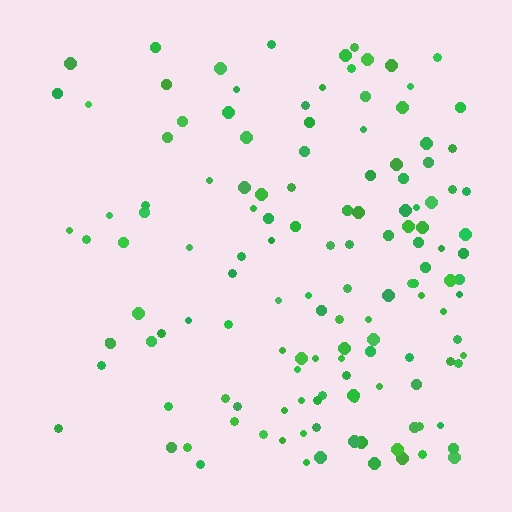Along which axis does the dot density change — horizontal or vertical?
Horizontal.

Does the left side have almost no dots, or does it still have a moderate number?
Still a moderate number, just noticeably fewer than the right.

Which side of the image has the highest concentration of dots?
The right.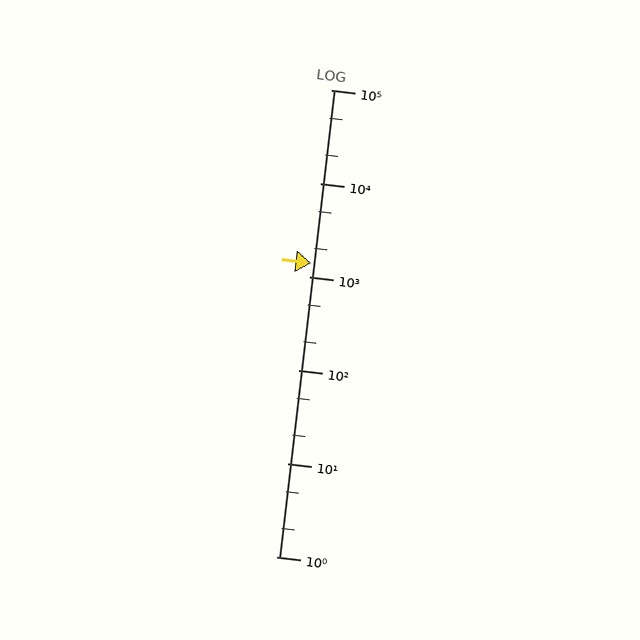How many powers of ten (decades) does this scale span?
The scale spans 5 decades, from 1 to 100000.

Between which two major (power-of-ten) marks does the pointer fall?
The pointer is between 1000 and 10000.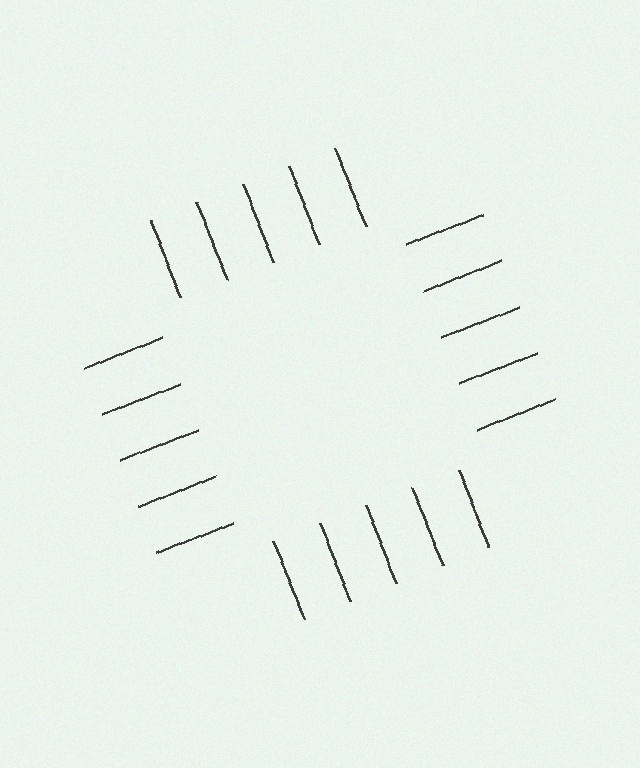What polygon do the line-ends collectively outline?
An illusory square — the line segments terminate on its edges but no continuous stroke is drawn.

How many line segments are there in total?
20 — 5 along each of the 4 edges.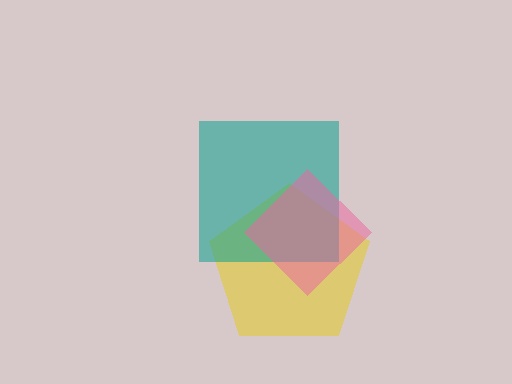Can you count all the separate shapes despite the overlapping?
Yes, there are 3 separate shapes.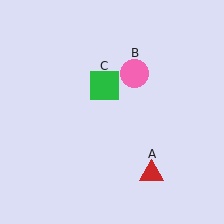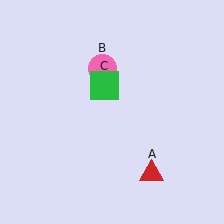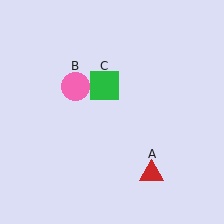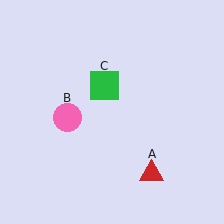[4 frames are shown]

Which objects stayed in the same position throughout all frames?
Red triangle (object A) and green square (object C) remained stationary.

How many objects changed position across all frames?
1 object changed position: pink circle (object B).